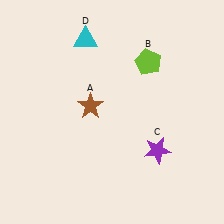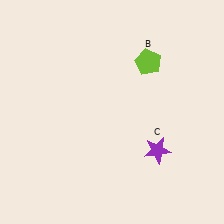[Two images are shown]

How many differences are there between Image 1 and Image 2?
There are 2 differences between the two images.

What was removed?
The cyan triangle (D), the brown star (A) were removed in Image 2.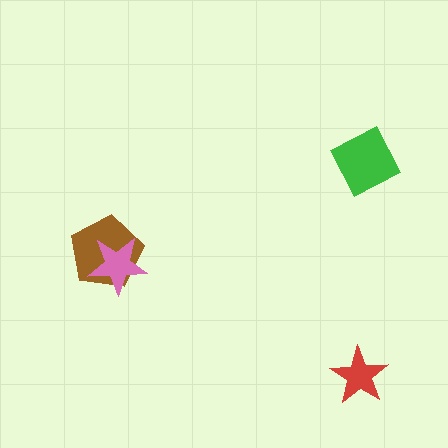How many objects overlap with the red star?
0 objects overlap with the red star.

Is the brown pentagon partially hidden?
Yes, it is partially covered by another shape.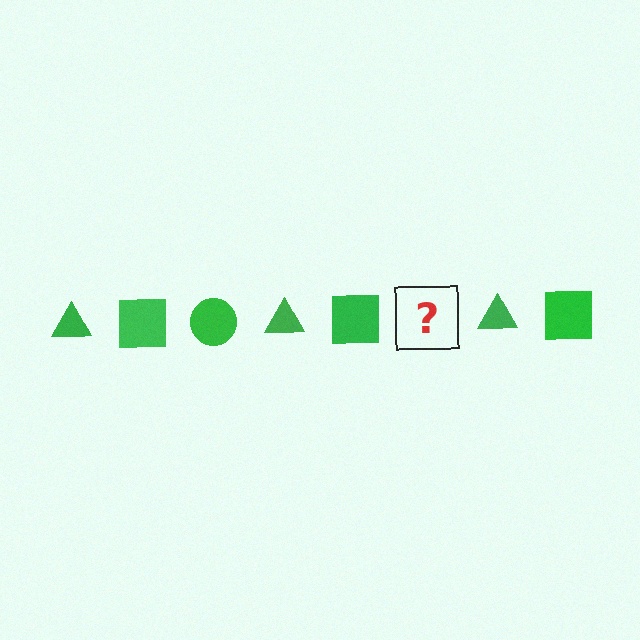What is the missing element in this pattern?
The missing element is a green circle.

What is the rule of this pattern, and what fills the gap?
The rule is that the pattern cycles through triangle, square, circle shapes in green. The gap should be filled with a green circle.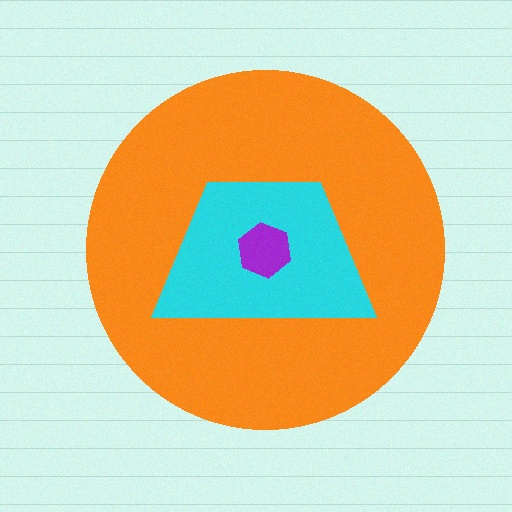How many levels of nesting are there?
3.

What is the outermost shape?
The orange circle.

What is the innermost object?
The purple hexagon.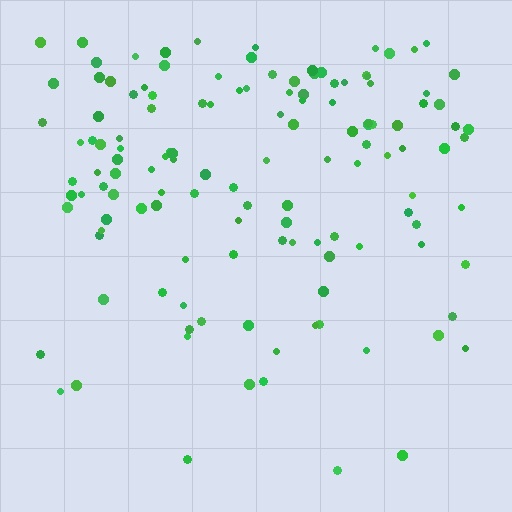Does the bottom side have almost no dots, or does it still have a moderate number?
Still a moderate number, just noticeably fewer than the top.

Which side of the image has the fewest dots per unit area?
The bottom.